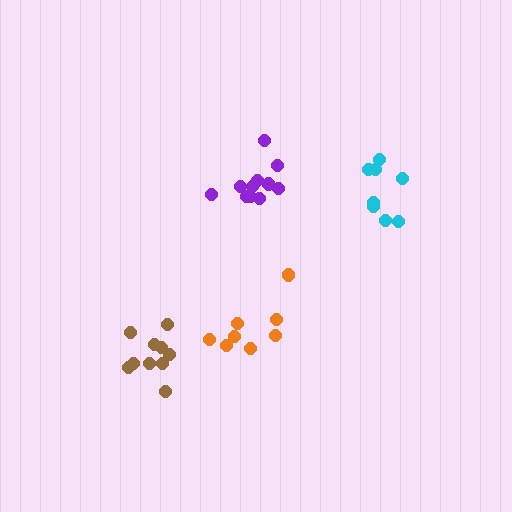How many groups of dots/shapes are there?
There are 4 groups.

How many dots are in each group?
Group 1: 11 dots, Group 2: 8 dots, Group 3: 8 dots, Group 4: 10 dots (37 total).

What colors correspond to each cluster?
The clusters are colored: purple, cyan, orange, brown.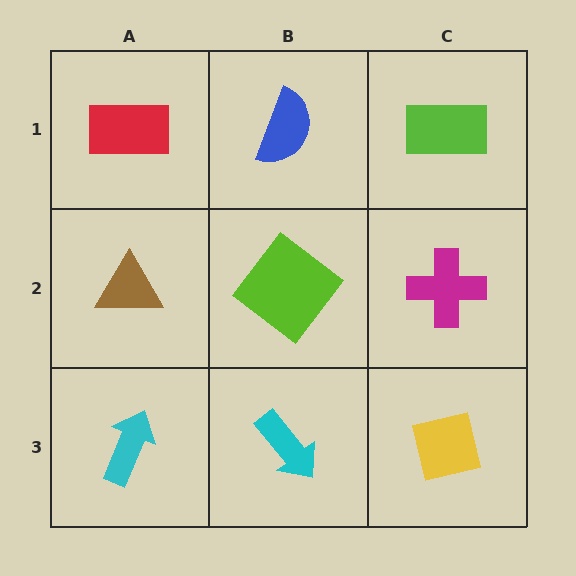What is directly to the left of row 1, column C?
A blue semicircle.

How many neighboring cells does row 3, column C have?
2.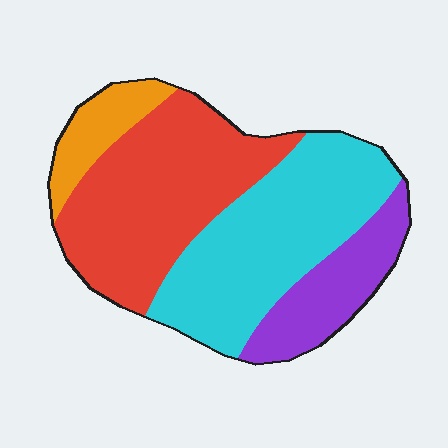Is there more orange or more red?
Red.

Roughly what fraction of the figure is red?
Red covers 38% of the figure.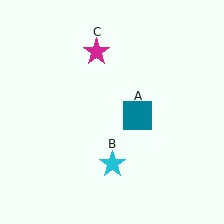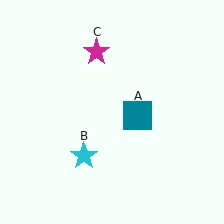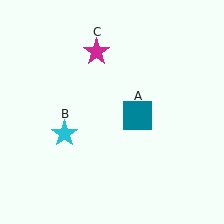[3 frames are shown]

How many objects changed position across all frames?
1 object changed position: cyan star (object B).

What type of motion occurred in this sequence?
The cyan star (object B) rotated clockwise around the center of the scene.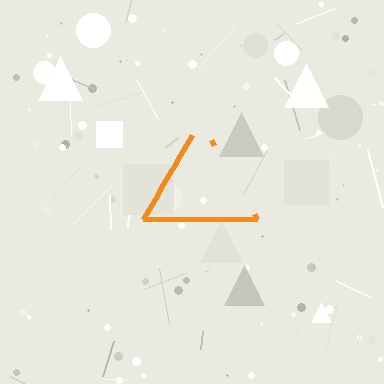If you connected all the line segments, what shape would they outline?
They would outline a triangle.